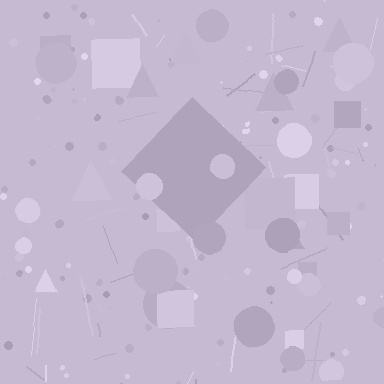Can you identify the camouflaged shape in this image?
The camouflaged shape is a diamond.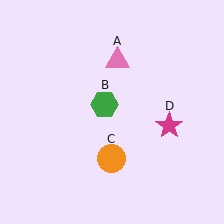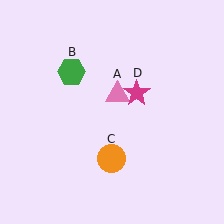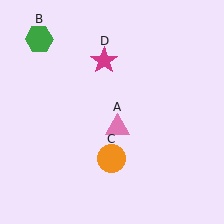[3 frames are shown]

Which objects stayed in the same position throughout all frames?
Orange circle (object C) remained stationary.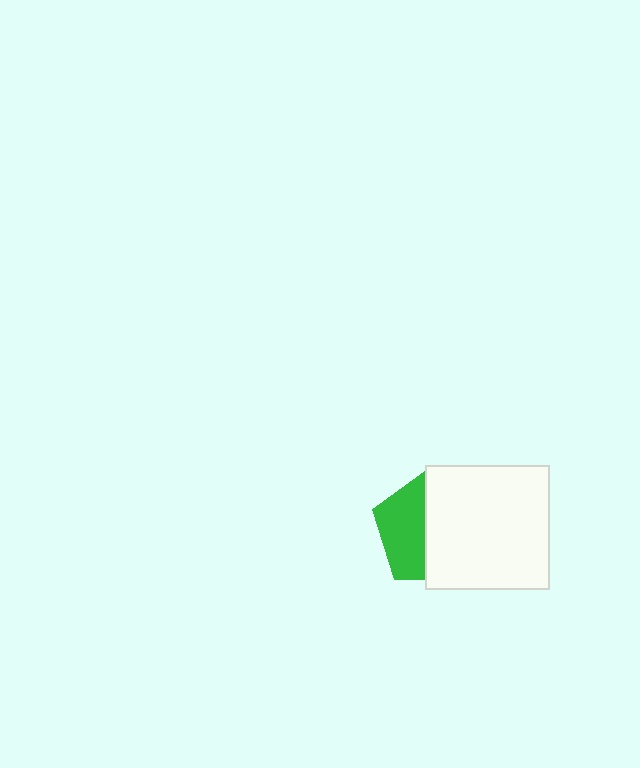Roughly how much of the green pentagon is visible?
A small part of it is visible (roughly 43%).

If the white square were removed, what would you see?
You would see the complete green pentagon.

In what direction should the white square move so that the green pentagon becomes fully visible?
The white square should move right. That is the shortest direction to clear the overlap and leave the green pentagon fully visible.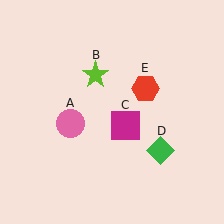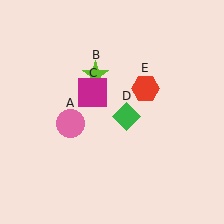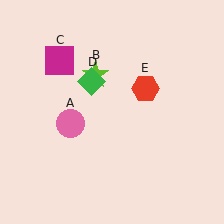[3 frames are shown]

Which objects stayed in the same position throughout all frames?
Pink circle (object A) and lime star (object B) and red hexagon (object E) remained stationary.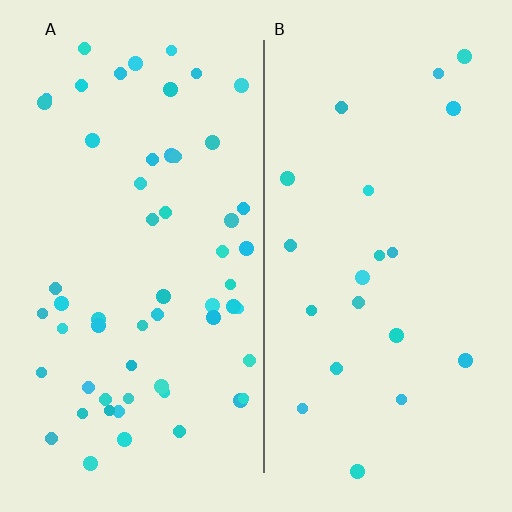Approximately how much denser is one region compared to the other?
Approximately 2.7× — region A over region B.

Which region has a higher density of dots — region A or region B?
A (the left).